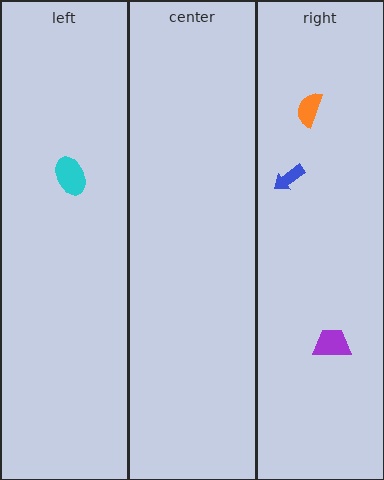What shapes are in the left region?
The cyan ellipse.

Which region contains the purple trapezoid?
The right region.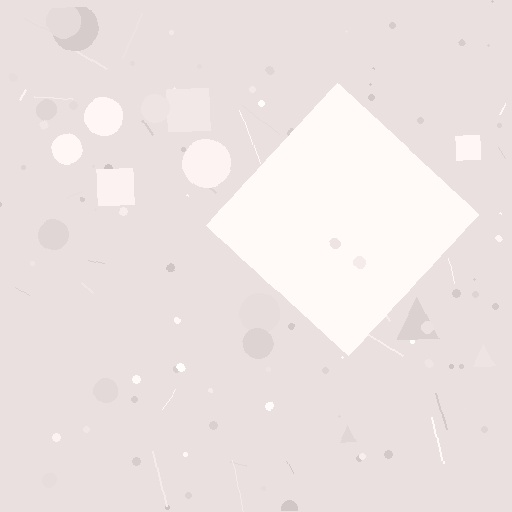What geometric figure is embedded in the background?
A diamond is embedded in the background.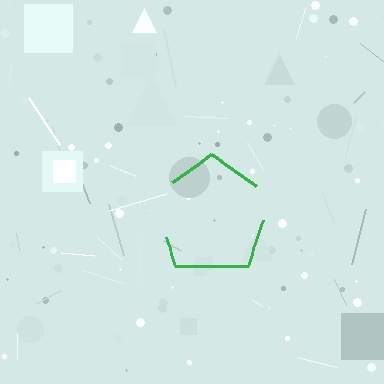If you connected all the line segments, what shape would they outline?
They would outline a pentagon.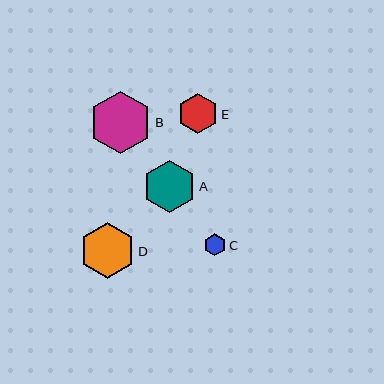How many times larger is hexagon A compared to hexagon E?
Hexagon A is approximately 1.3 times the size of hexagon E.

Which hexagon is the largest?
Hexagon B is the largest with a size of approximately 62 pixels.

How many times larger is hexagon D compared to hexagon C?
Hexagon D is approximately 2.5 times the size of hexagon C.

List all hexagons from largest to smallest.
From largest to smallest: B, D, A, E, C.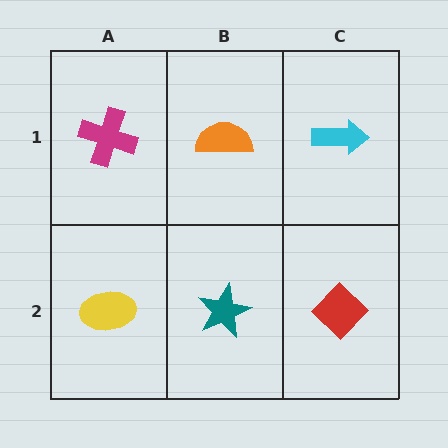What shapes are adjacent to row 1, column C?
A red diamond (row 2, column C), an orange semicircle (row 1, column B).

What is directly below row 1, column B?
A teal star.